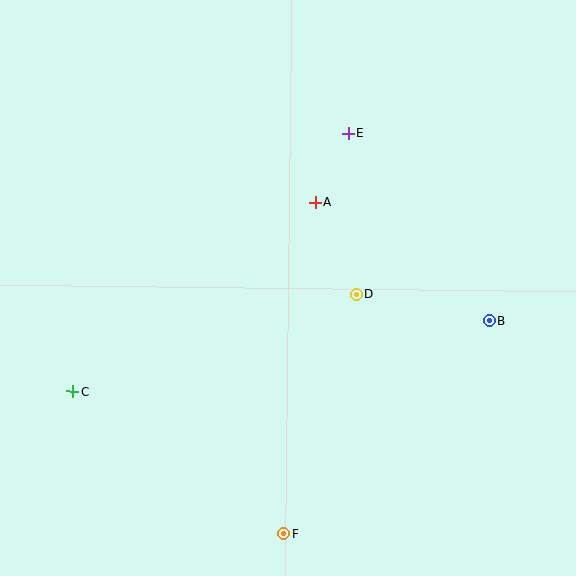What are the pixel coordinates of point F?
Point F is at (284, 534).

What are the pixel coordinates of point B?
Point B is at (489, 321).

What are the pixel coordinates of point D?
Point D is at (356, 294).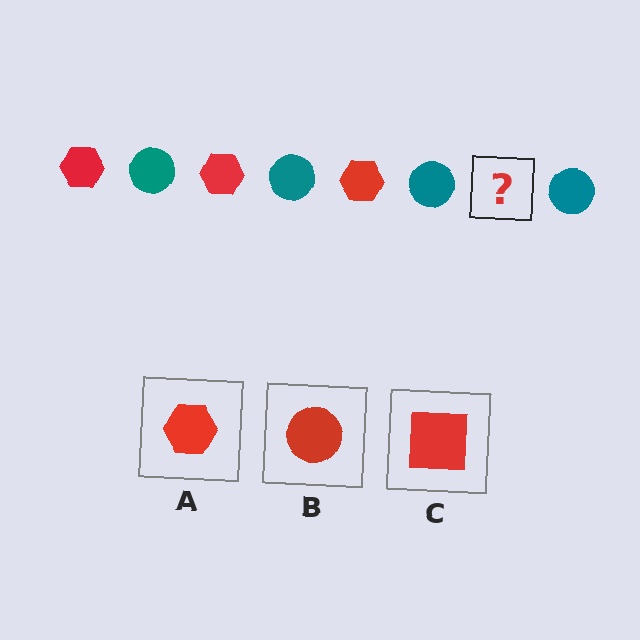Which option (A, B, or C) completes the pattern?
A.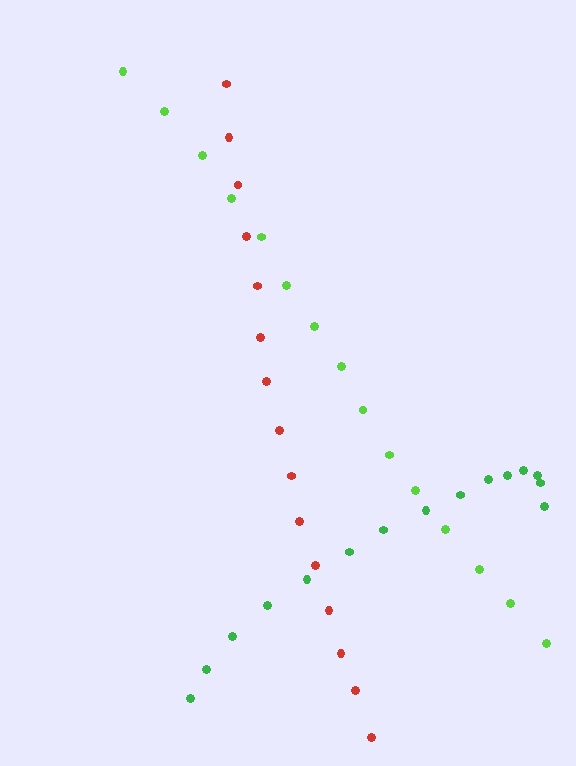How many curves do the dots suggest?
There are 3 distinct paths.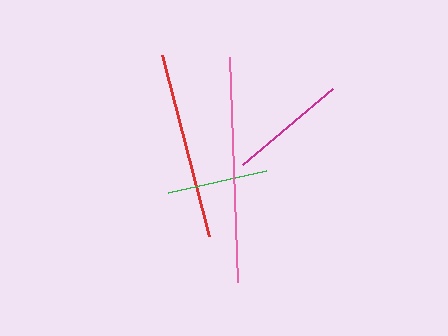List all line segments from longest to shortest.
From longest to shortest: pink, red, magenta, green.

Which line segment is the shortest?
The green line is the shortest at approximately 100 pixels.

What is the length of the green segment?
The green segment is approximately 100 pixels long.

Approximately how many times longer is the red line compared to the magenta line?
The red line is approximately 1.6 times the length of the magenta line.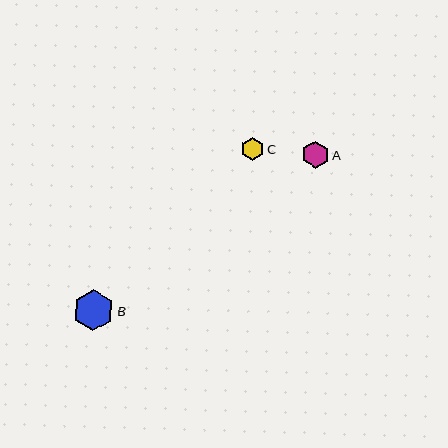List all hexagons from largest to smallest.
From largest to smallest: B, A, C.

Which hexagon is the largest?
Hexagon B is the largest with a size of approximately 41 pixels.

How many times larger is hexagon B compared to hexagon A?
Hexagon B is approximately 1.5 times the size of hexagon A.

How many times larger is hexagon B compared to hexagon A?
Hexagon B is approximately 1.5 times the size of hexagon A.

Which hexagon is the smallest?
Hexagon C is the smallest with a size of approximately 23 pixels.